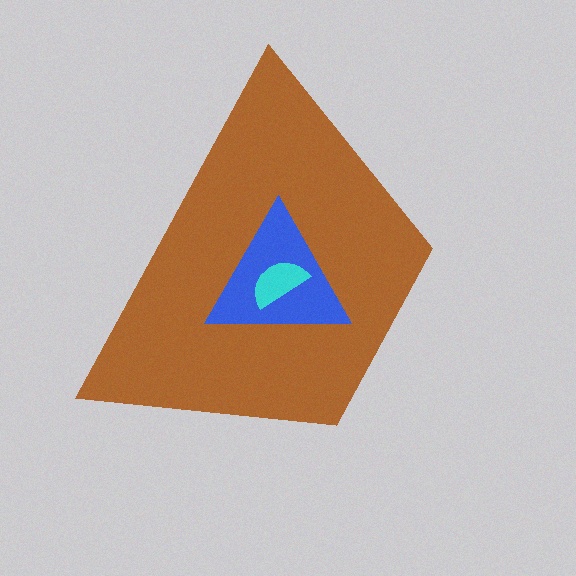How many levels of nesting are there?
3.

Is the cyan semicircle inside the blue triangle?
Yes.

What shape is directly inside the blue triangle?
The cyan semicircle.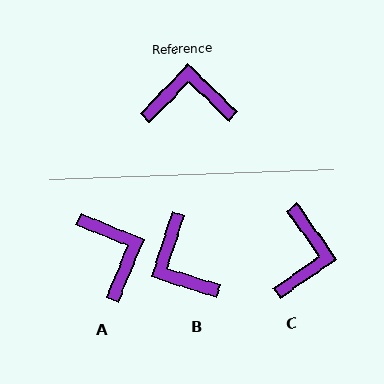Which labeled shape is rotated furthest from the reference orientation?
B, about 116 degrees away.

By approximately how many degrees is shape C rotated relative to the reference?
Approximately 101 degrees clockwise.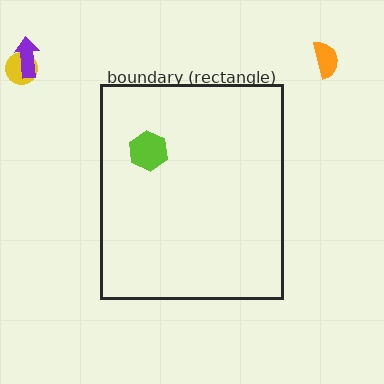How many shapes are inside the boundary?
1 inside, 3 outside.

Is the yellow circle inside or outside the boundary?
Outside.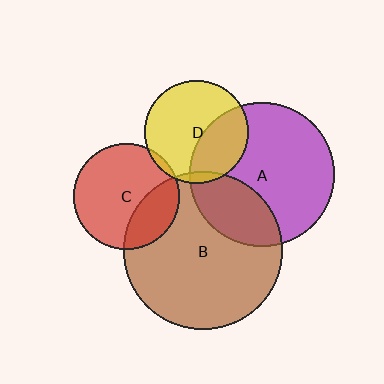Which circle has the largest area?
Circle B (brown).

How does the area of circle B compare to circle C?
Approximately 2.2 times.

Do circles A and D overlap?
Yes.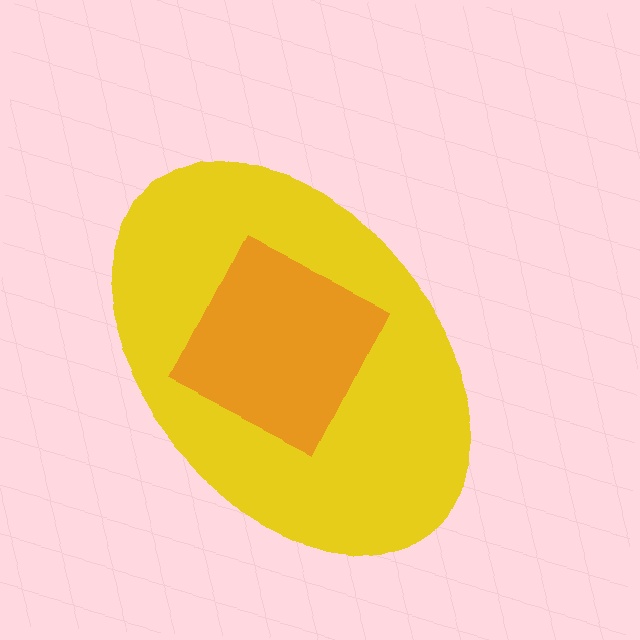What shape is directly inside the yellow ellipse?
The orange diamond.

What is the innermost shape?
The orange diamond.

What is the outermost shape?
The yellow ellipse.